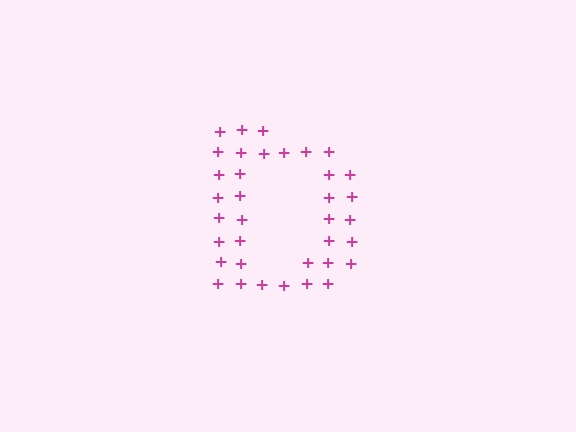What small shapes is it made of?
It is made of small plus signs.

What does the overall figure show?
The overall figure shows the letter D.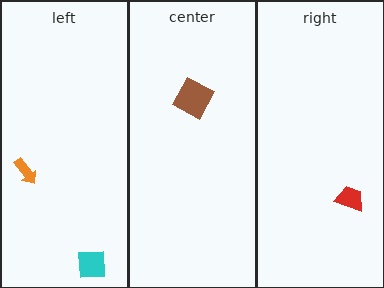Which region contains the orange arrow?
The left region.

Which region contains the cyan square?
The left region.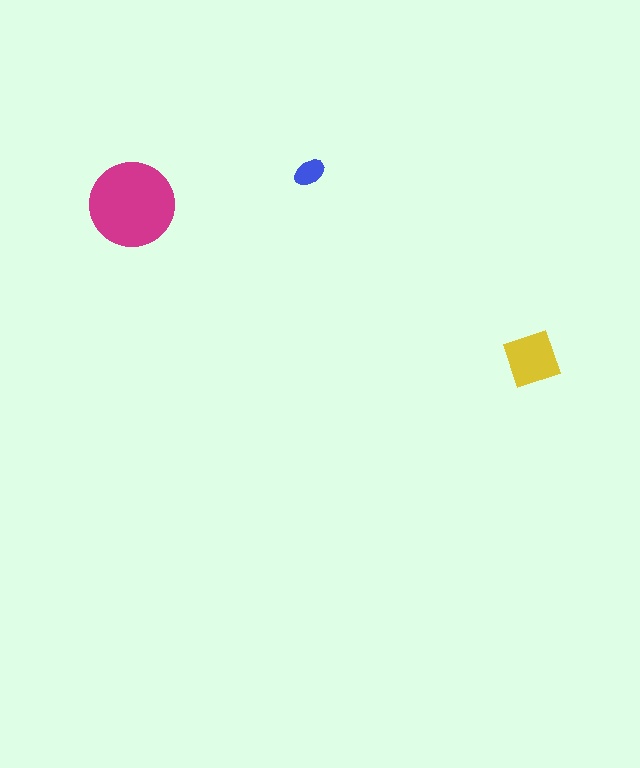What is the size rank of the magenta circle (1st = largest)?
1st.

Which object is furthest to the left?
The magenta circle is leftmost.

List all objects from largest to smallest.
The magenta circle, the yellow diamond, the blue ellipse.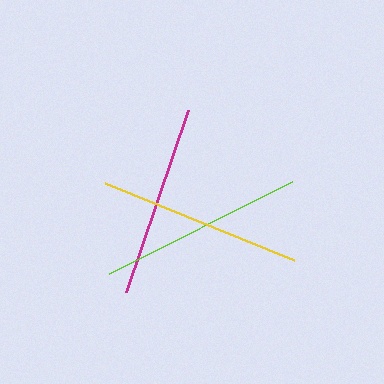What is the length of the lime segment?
The lime segment is approximately 205 pixels long.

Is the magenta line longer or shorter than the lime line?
The lime line is longer than the magenta line.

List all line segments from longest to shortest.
From longest to shortest: lime, yellow, magenta.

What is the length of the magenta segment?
The magenta segment is approximately 192 pixels long.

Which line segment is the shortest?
The magenta line is the shortest at approximately 192 pixels.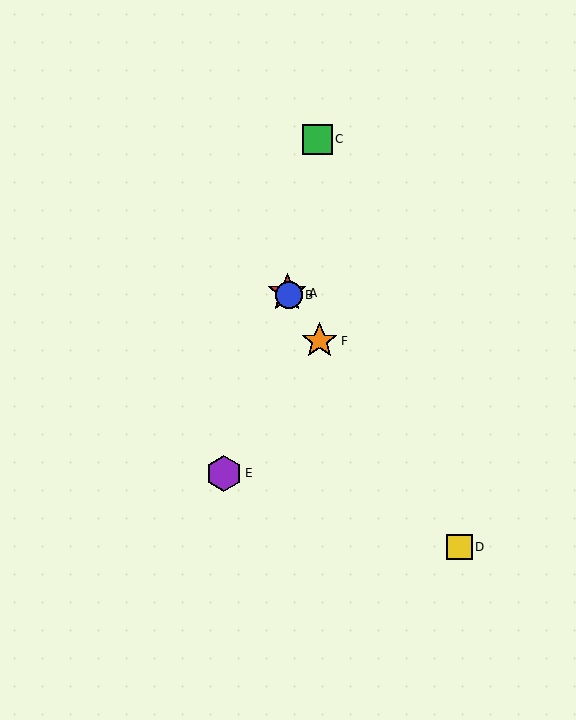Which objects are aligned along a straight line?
Objects A, B, D, F are aligned along a straight line.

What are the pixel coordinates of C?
Object C is at (317, 139).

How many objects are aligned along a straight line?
4 objects (A, B, D, F) are aligned along a straight line.